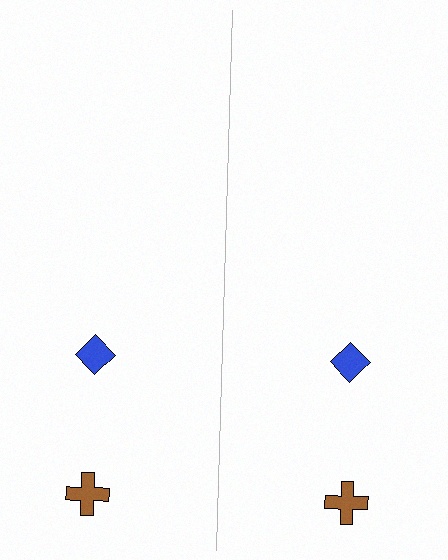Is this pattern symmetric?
Yes, this pattern has bilateral (reflection) symmetry.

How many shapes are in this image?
There are 4 shapes in this image.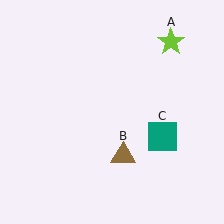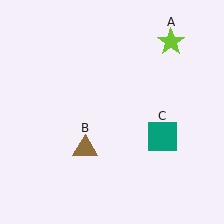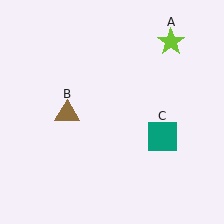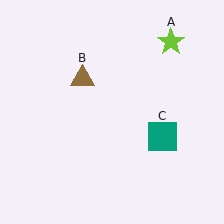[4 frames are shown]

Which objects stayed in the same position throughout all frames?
Lime star (object A) and teal square (object C) remained stationary.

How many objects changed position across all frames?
1 object changed position: brown triangle (object B).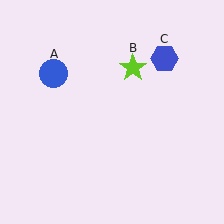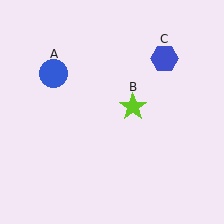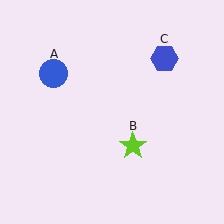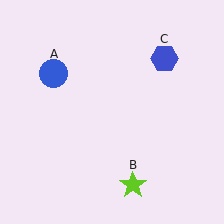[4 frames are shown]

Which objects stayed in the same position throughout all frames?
Blue circle (object A) and blue hexagon (object C) remained stationary.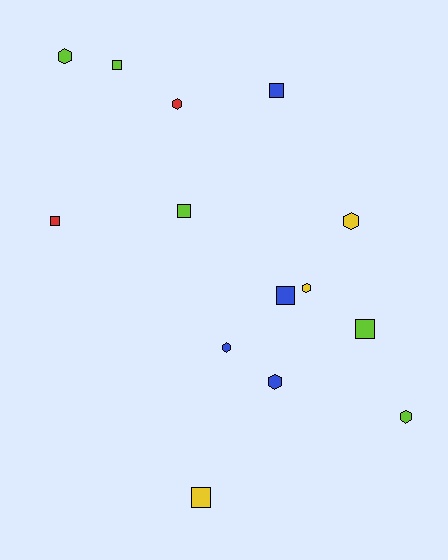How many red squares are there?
There is 1 red square.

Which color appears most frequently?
Lime, with 5 objects.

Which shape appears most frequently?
Square, with 7 objects.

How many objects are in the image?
There are 14 objects.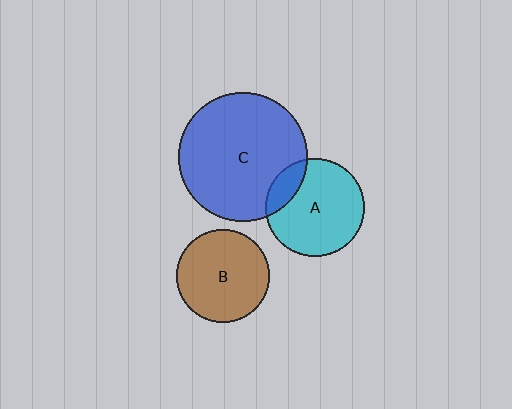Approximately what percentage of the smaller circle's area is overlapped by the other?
Approximately 15%.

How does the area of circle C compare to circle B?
Approximately 1.9 times.